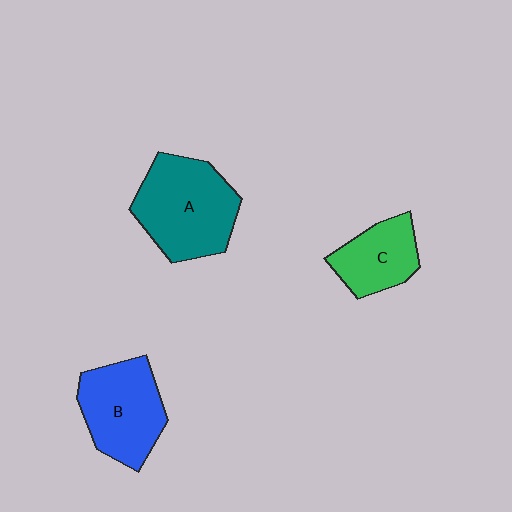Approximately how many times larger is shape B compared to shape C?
Approximately 1.4 times.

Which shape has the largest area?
Shape A (teal).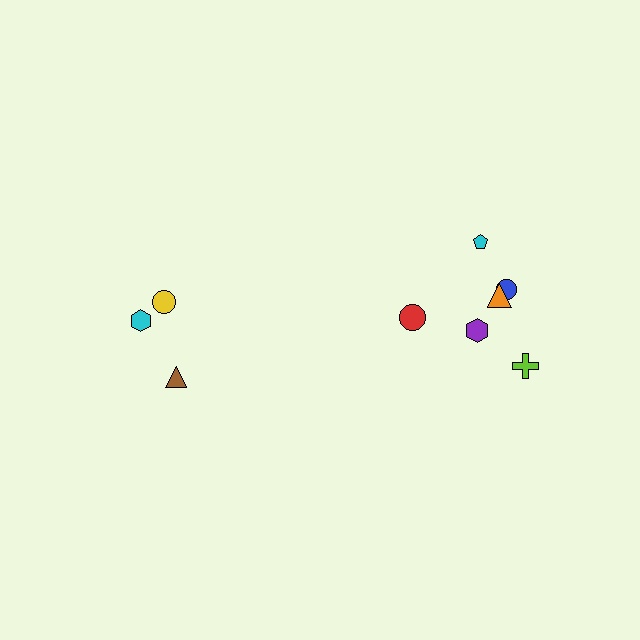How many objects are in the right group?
There are 6 objects.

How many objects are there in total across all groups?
There are 9 objects.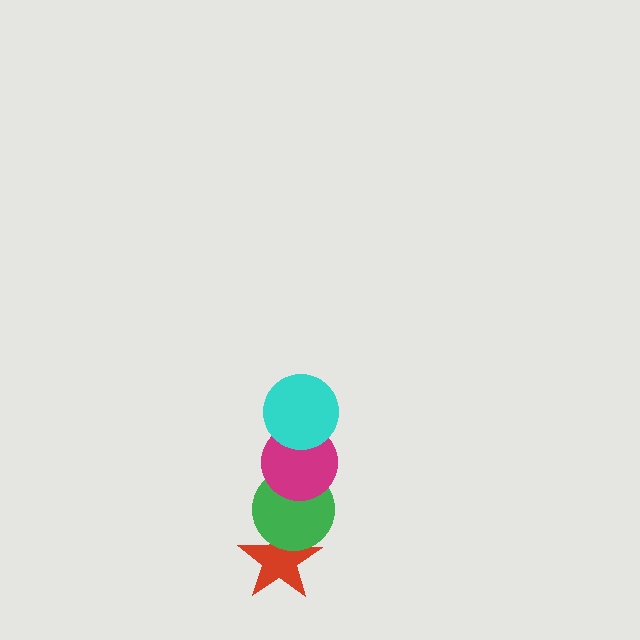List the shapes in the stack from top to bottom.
From top to bottom: the cyan circle, the magenta circle, the green circle, the red star.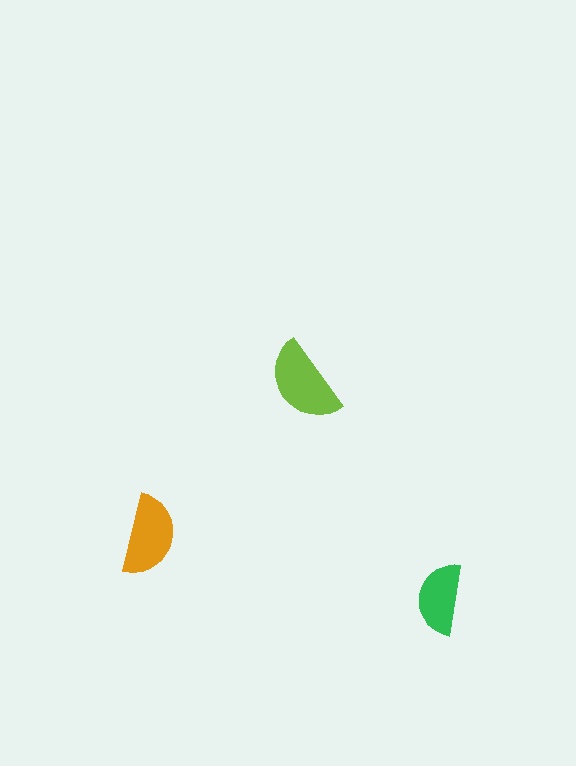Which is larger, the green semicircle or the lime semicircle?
The lime one.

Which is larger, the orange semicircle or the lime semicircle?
The lime one.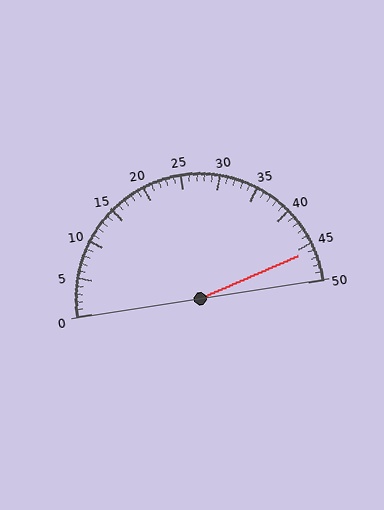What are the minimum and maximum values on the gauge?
The gauge ranges from 0 to 50.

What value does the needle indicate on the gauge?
The needle indicates approximately 46.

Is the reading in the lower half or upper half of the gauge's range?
The reading is in the upper half of the range (0 to 50).